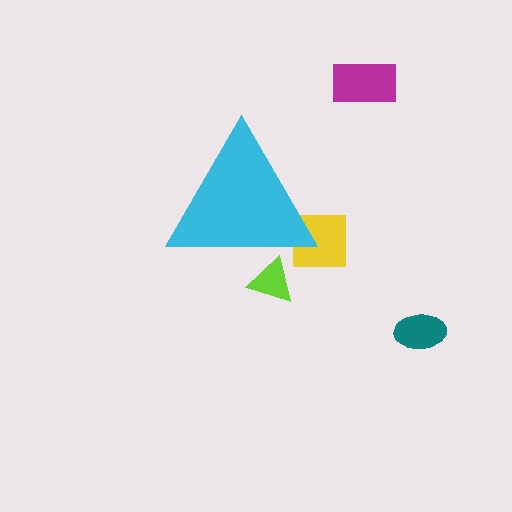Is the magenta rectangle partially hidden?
No, the magenta rectangle is fully visible.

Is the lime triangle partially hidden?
Yes, the lime triangle is partially hidden behind the cyan triangle.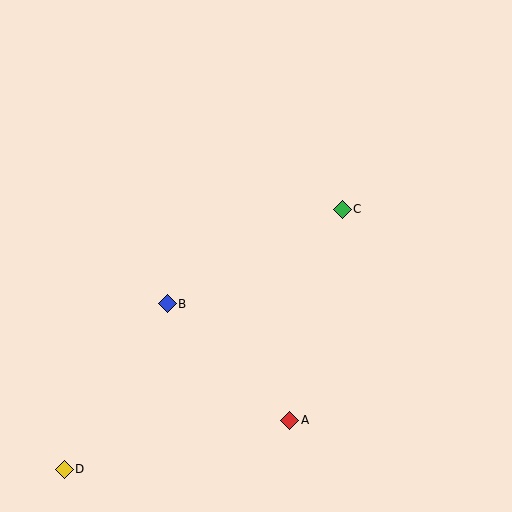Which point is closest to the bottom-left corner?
Point D is closest to the bottom-left corner.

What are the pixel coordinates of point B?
Point B is at (167, 304).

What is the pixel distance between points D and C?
The distance between D and C is 381 pixels.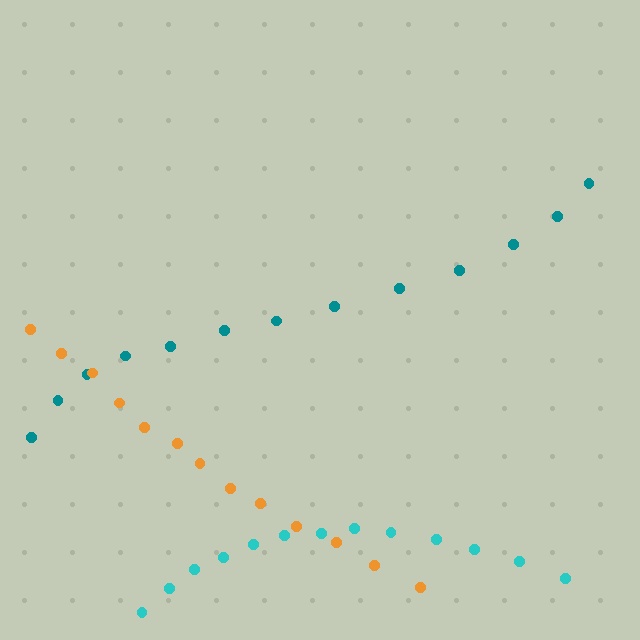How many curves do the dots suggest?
There are 3 distinct paths.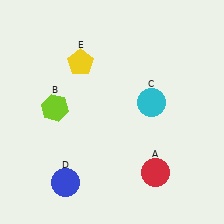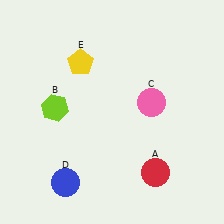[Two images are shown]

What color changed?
The circle (C) changed from cyan in Image 1 to pink in Image 2.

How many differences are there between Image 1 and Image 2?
There is 1 difference between the two images.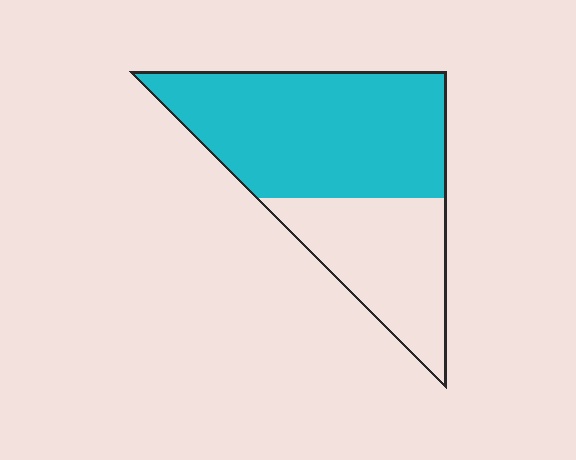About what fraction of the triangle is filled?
About five eighths (5/8).